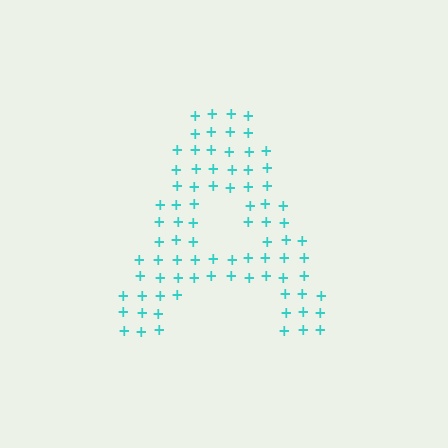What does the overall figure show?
The overall figure shows the letter A.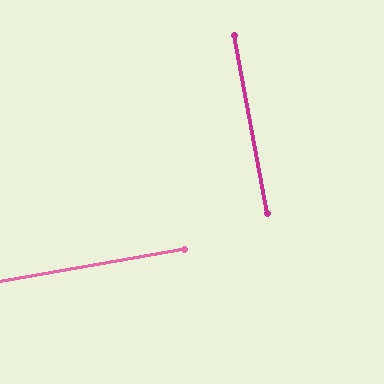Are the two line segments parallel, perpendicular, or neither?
Perpendicular — they meet at approximately 90°.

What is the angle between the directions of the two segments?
Approximately 90 degrees.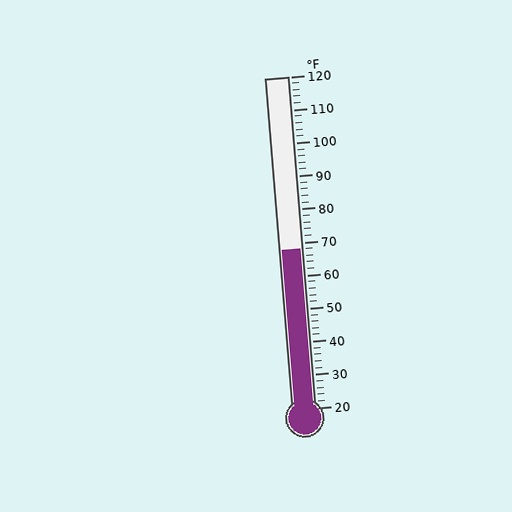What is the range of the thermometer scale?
The thermometer scale ranges from 20°F to 120°F.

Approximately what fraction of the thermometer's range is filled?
The thermometer is filled to approximately 50% of its range.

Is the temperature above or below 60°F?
The temperature is above 60°F.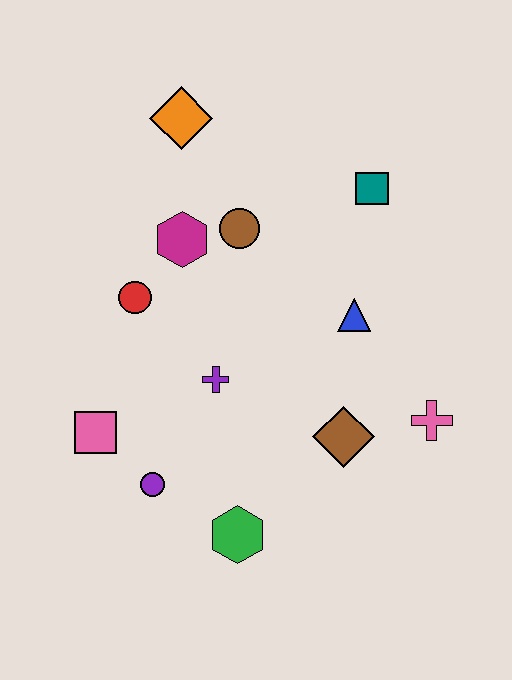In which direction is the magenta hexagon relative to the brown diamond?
The magenta hexagon is above the brown diamond.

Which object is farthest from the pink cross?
The orange diamond is farthest from the pink cross.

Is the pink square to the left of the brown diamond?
Yes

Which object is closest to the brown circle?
The magenta hexagon is closest to the brown circle.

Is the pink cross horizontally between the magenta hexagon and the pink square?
No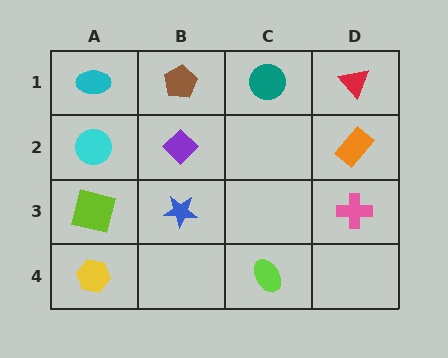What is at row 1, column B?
A brown pentagon.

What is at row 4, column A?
A yellow hexagon.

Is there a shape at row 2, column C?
No, that cell is empty.